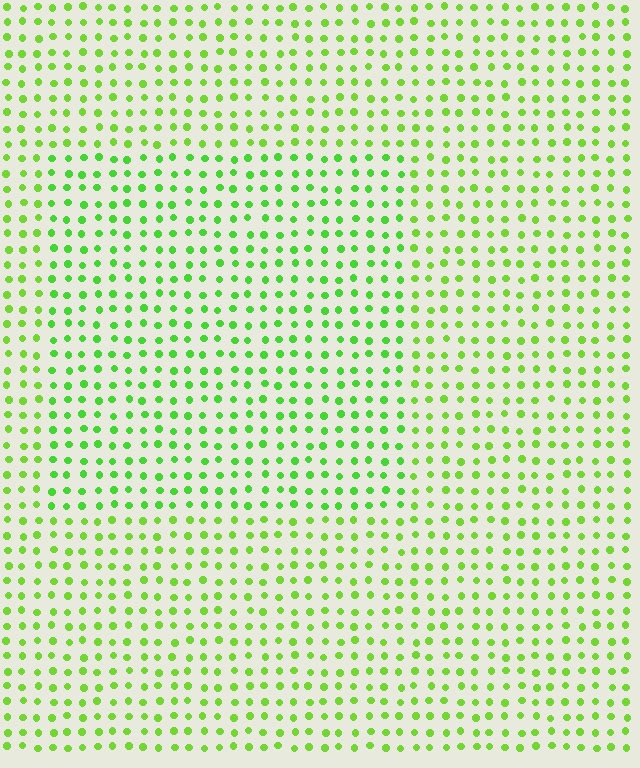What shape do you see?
I see a rectangle.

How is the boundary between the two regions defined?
The boundary is defined purely by a slight shift in hue (about 17 degrees). Spacing, size, and orientation are identical on both sides.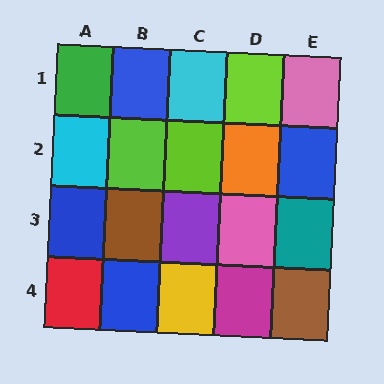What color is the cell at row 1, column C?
Cyan.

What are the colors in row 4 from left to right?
Red, blue, yellow, magenta, brown.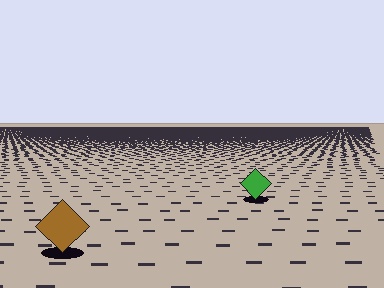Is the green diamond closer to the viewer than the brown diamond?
No. The brown diamond is closer — you can tell from the texture gradient: the ground texture is coarser near it.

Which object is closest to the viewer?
The brown diamond is closest. The texture marks near it are larger and more spread out.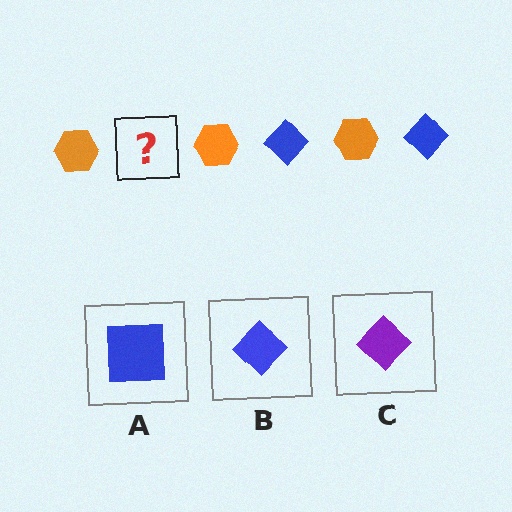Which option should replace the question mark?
Option B.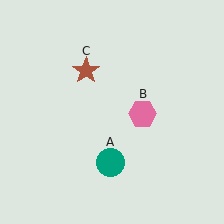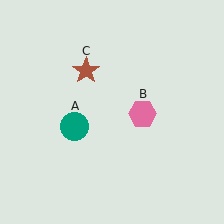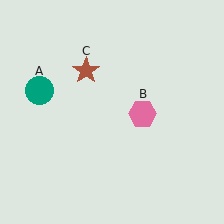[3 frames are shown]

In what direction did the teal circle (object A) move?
The teal circle (object A) moved up and to the left.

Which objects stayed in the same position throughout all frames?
Pink hexagon (object B) and brown star (object C) remained stationary.